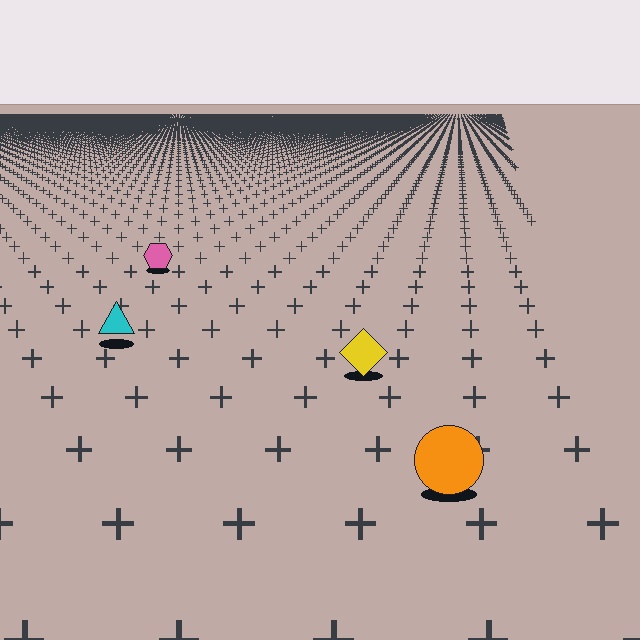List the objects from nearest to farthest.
From nearest to farthest: the orange circle, the yellow diamond, the cyan triangle, the pink hexagon.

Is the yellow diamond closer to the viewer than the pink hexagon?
Yes. The yellow diamond is closer — you can tell from the texture gradient: the ground texture is coarser near it.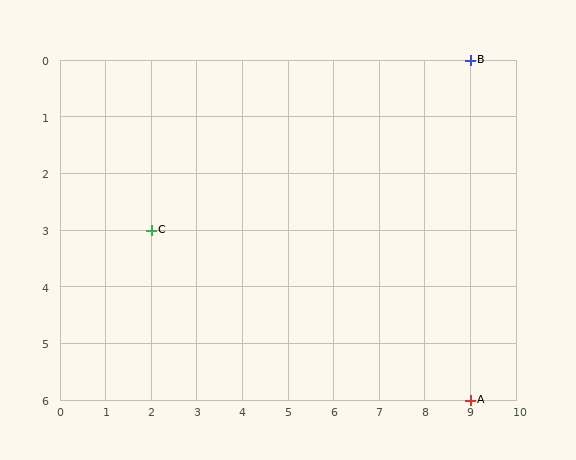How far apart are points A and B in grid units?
Points A and B are 6 rows apart.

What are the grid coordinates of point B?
Point B is at grid coordinates (9, 0).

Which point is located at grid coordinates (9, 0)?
Point B is at (9, 0).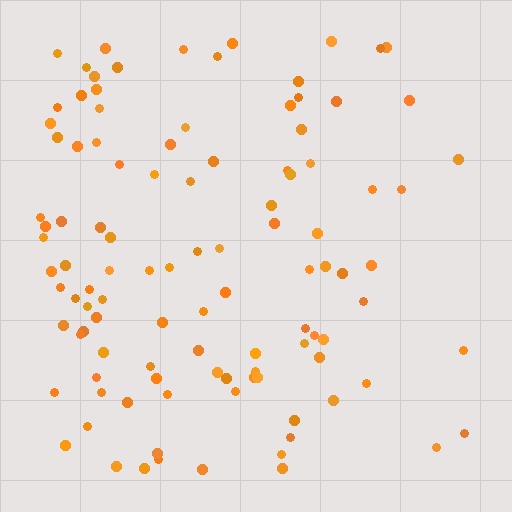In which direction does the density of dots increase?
From right to left, with the left side densest.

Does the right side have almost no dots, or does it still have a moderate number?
Still a moderate number, just noticeably fewer than the left.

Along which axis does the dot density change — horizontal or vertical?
Horizontal.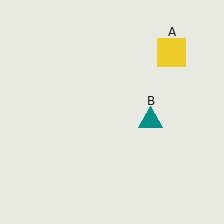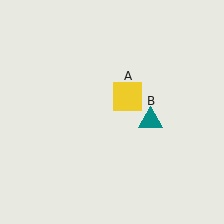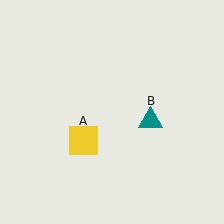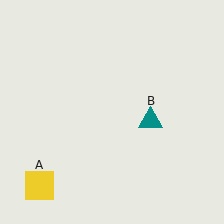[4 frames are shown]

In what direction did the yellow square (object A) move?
The yellow square (object A) moved down and to the left.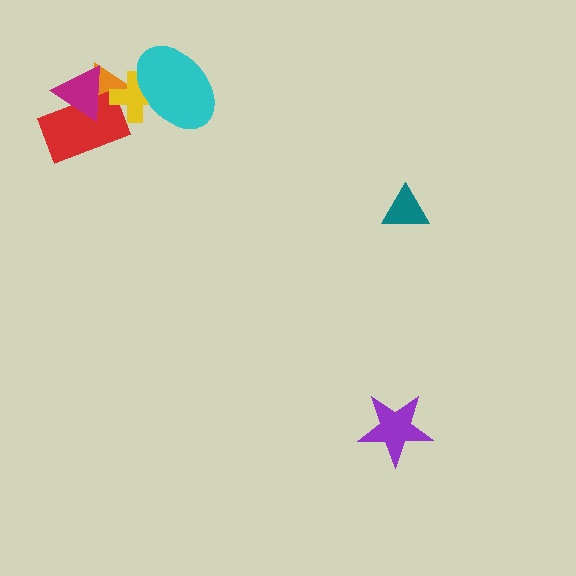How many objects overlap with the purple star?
0 objects overlap with the purple star.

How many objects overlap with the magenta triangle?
2 objects overlap with the magenta triangle.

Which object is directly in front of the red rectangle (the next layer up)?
The yellow cross is directly in front of the red rectangle.